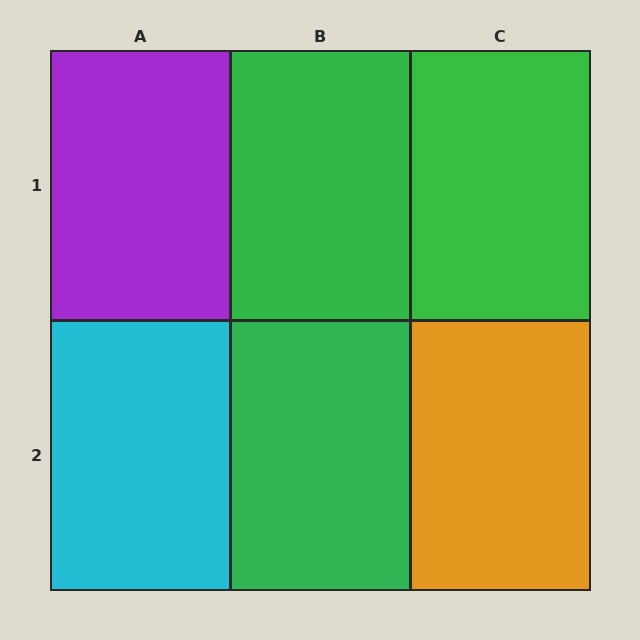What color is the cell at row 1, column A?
Purple.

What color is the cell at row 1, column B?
Green.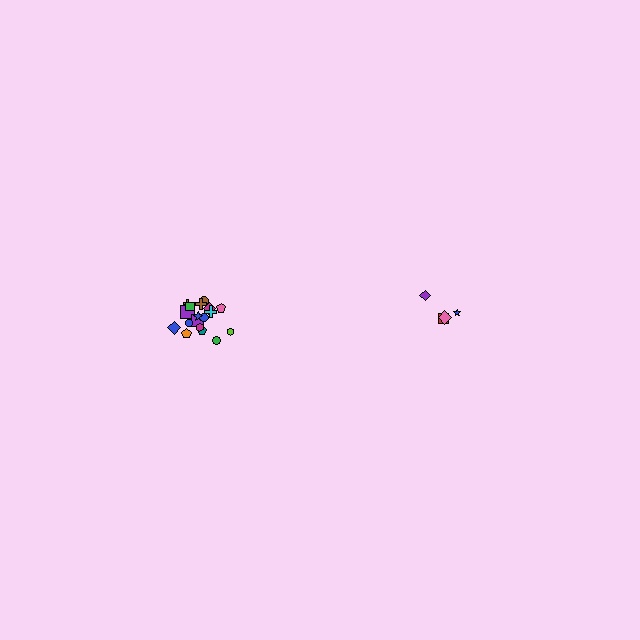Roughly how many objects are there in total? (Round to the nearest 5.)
Roughly 20 objects in total.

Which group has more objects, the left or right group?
The left group.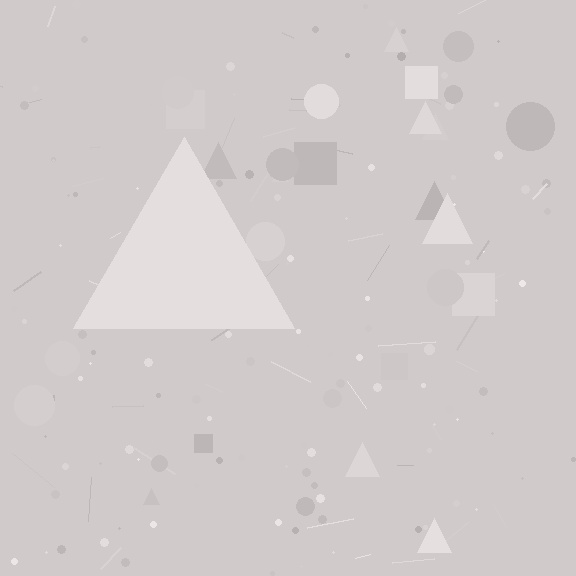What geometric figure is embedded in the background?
A triangle is embedded in the background.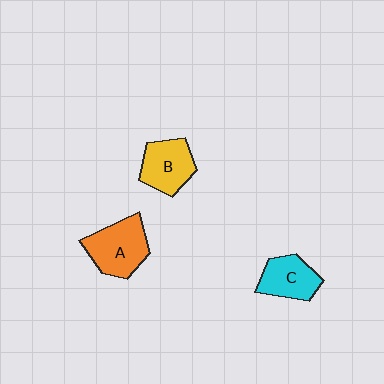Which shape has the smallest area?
Shape C (cyan).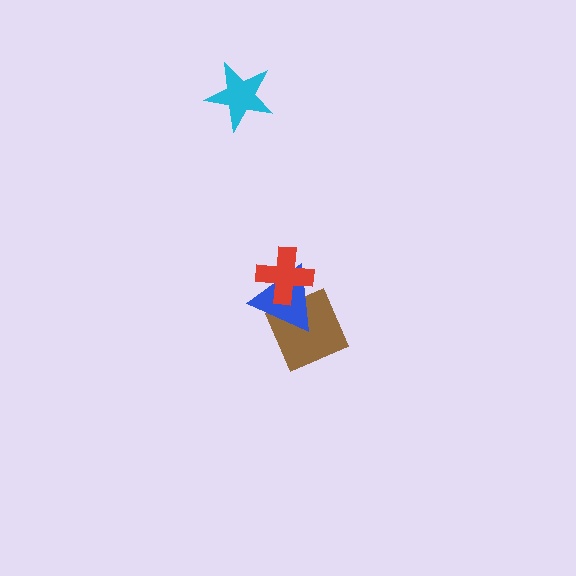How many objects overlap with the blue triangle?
2 objects overlap with the blue triangle.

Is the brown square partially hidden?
Yes, it is partially covered by another shape.